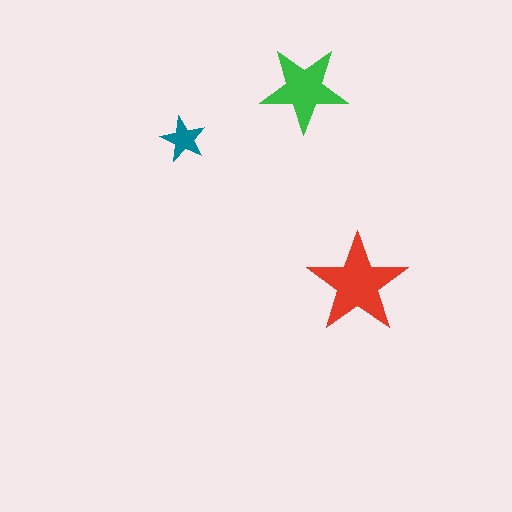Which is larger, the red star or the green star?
The red one.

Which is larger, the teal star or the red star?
The red one.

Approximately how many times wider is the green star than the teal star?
About 2 times wider.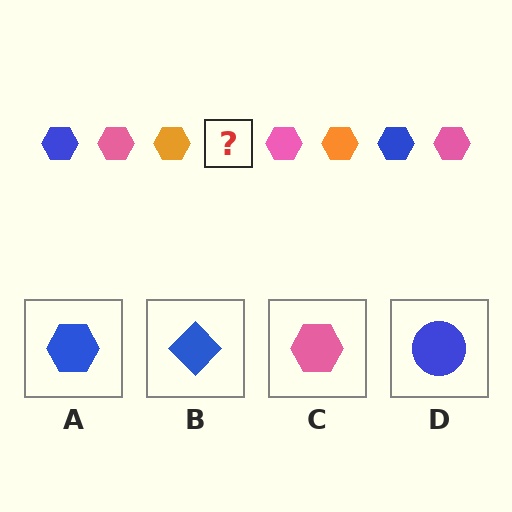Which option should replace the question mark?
Option A.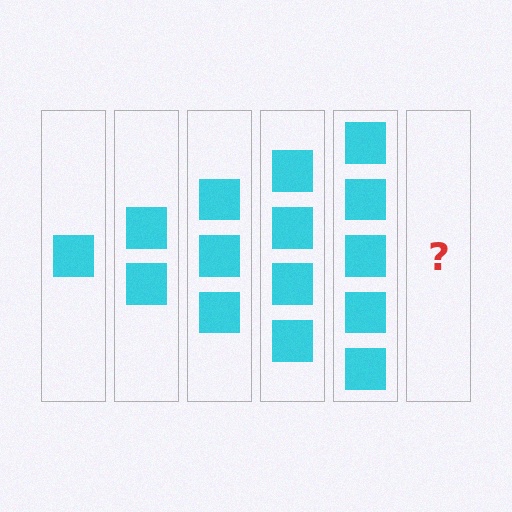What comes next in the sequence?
The next element should be 6 squares.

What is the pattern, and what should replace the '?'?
The pattern is that each step adds one more square. The '?' should be 6 squares.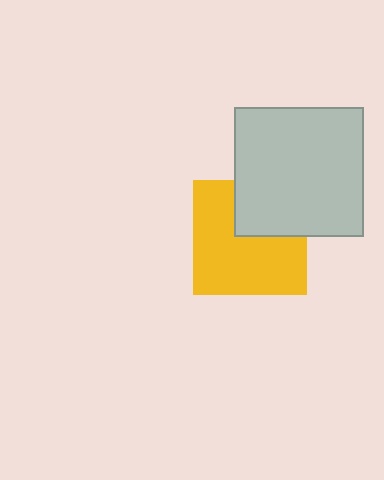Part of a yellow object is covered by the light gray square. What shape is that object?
It is a square.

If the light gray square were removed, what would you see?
You would see the complete yellow square.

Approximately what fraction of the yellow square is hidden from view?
Roughly 32% of the yellow square is hidden behind the light gray square.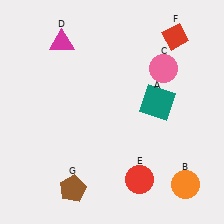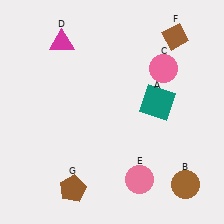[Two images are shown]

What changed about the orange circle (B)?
In Image 1, B is orange. In Image 2, it changed to brown.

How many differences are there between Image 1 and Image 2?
There are 3 differences between the two images.